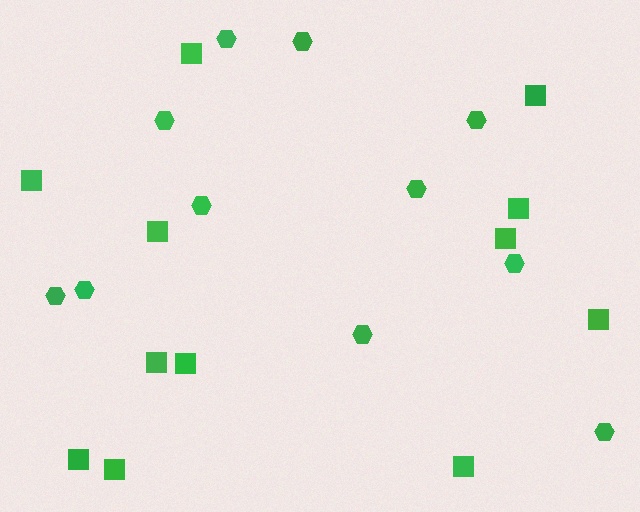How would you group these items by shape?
There are 2 groups: one group of squares (12) and one group of hexagons (11).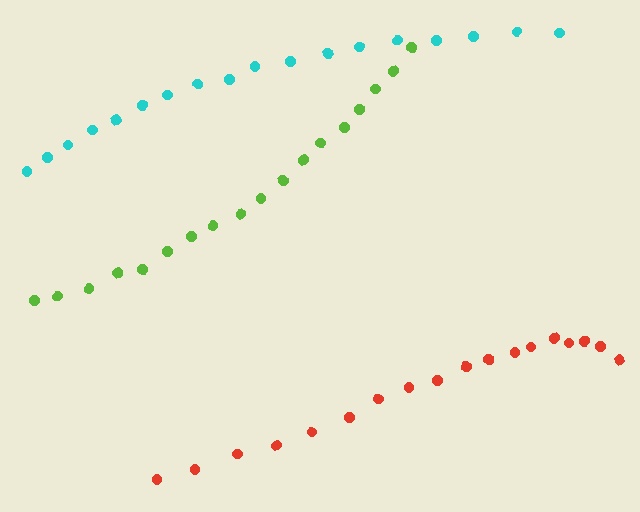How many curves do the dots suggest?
There are 3 distinct paths.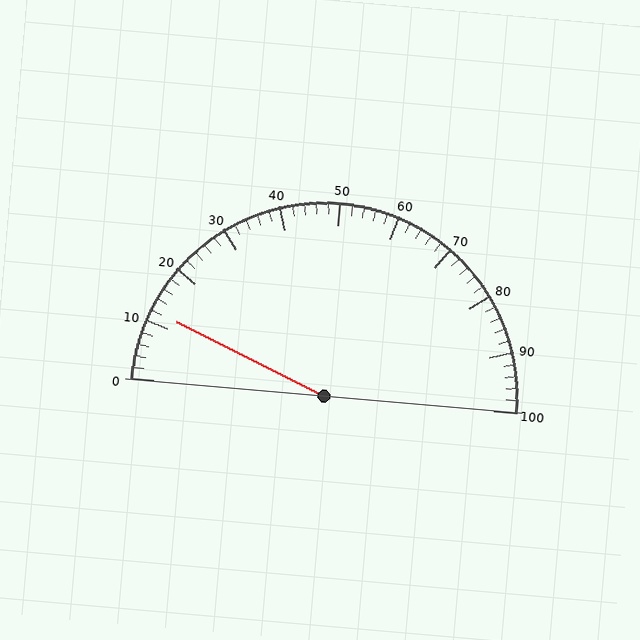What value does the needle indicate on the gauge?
The needle indicates approximately 12.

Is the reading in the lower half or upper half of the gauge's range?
The reading is in the lower half of the range (0 to 100).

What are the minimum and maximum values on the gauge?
The gauge ranges from 0 to 100.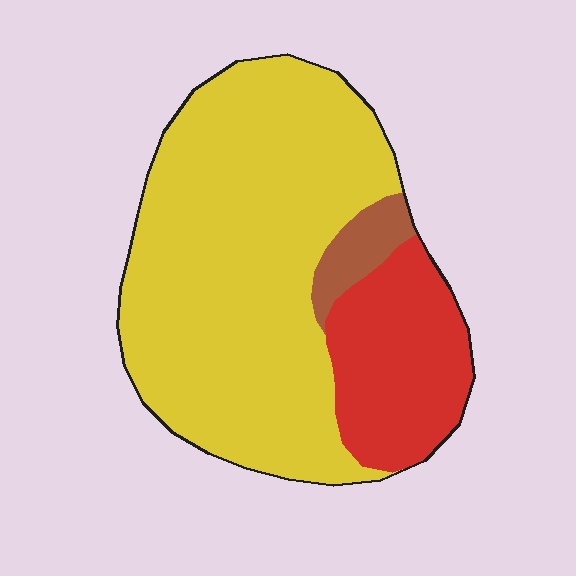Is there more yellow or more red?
Yellow.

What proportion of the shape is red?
Red takes up about one fifth (1/5) of the shape.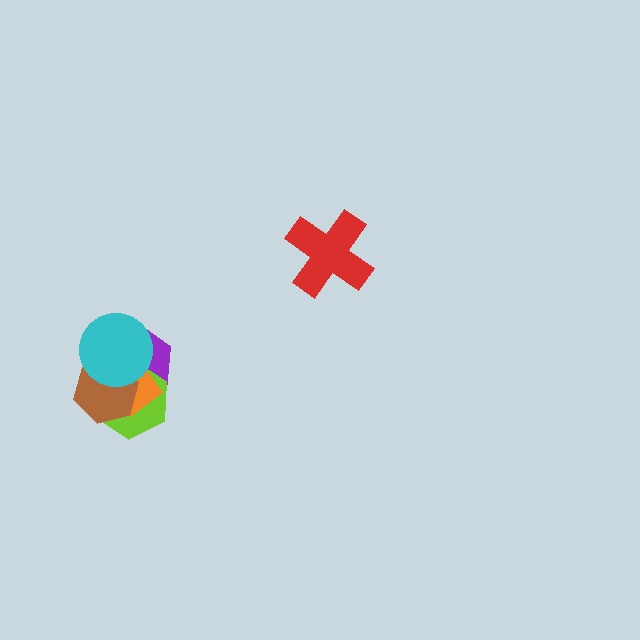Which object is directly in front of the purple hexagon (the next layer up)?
The lime hexagon is directly in front of the purple hexagon.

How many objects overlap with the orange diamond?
4 objects overlap with the orange diamond.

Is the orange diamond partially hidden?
Yes, it is partially covered by another shape.